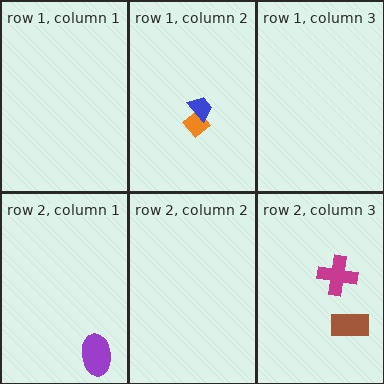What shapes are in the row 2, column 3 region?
The brown rectangle, the magenta cross.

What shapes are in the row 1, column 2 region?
The orange diamond, the blue trapezoid.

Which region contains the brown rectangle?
The row 2, column 3 region.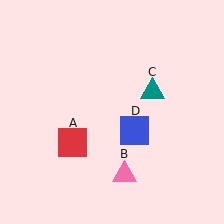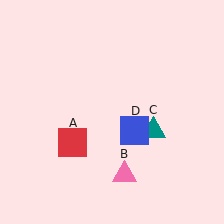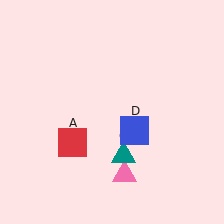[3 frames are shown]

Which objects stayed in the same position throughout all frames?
Red square (object A) and pink triangle (object B) and blue square (object D) remained stationary.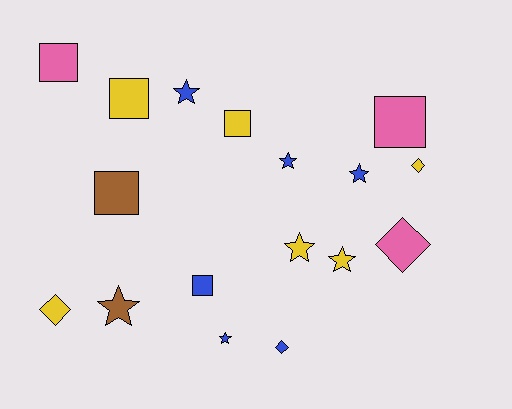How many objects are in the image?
There are 17 objects.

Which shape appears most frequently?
Star, with 7 objects.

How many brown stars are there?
There is 1 brown star.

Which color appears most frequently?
Yellow, with 6 objects.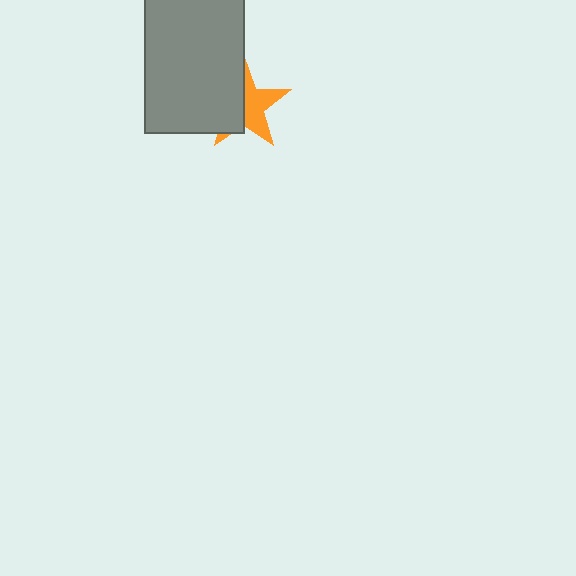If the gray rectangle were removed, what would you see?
You would see the complete orange star.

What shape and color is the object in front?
The object in front is a gray rectangle.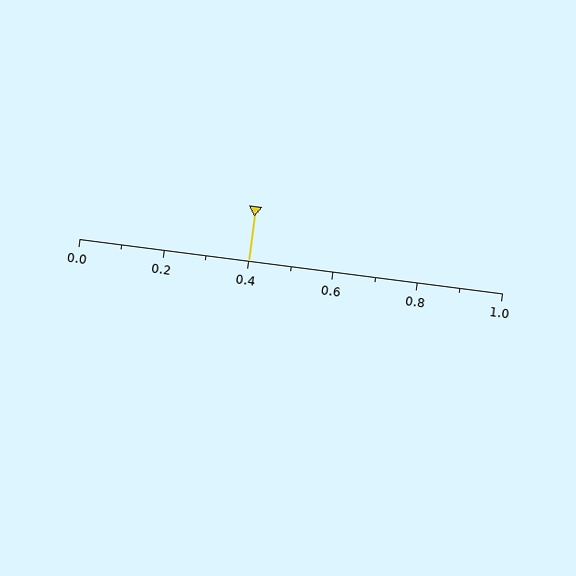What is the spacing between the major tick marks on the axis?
The major ticks are spaced 0.2 apart.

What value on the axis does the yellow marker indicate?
The marker indicates approximately 0.4.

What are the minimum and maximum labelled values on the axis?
The axis runs from 0.0 to 1.0.